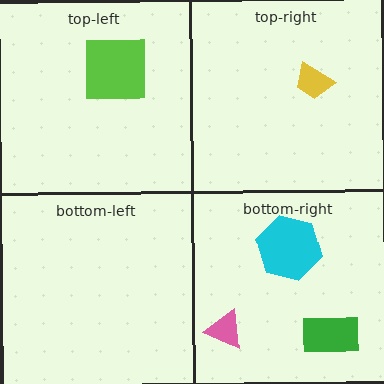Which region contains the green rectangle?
The bottom-right region.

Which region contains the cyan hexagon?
The bottom-right region.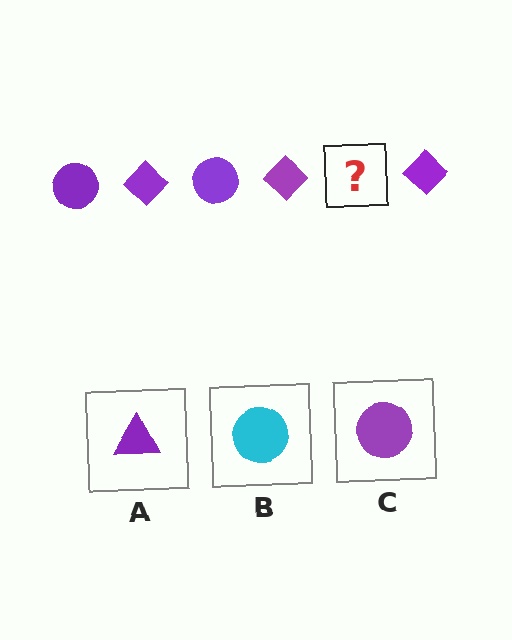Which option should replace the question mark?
Option C.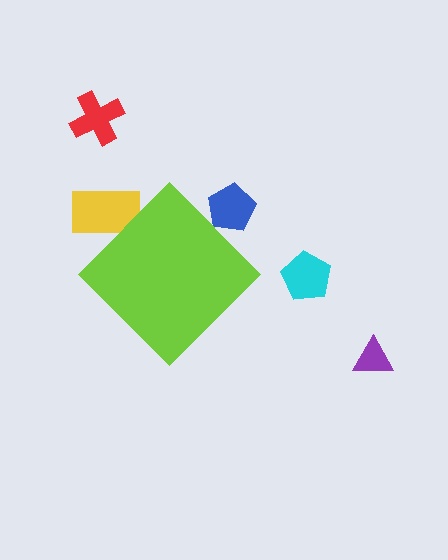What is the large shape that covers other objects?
A lime diamond.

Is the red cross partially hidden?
No, the red cross is fully visible.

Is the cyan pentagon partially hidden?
No, the cyan pentagon is fully visible.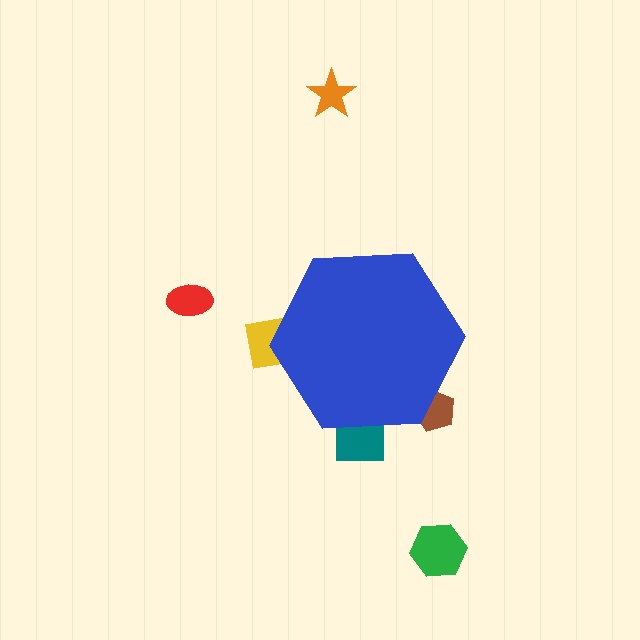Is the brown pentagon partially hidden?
Yes, the brown pentagon is partially hidden behind the blue hexagon.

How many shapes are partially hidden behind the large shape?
3 shapes are partially hidden.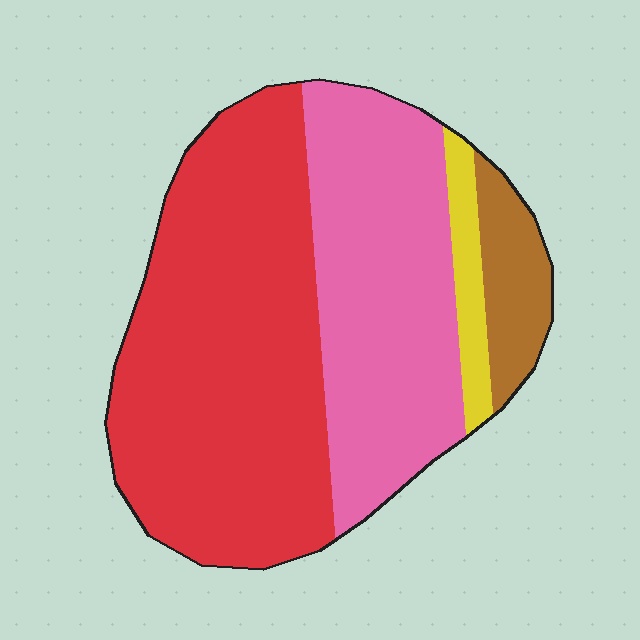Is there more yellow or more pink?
Pink.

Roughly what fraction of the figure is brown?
Brown covers around 10% of the figure.